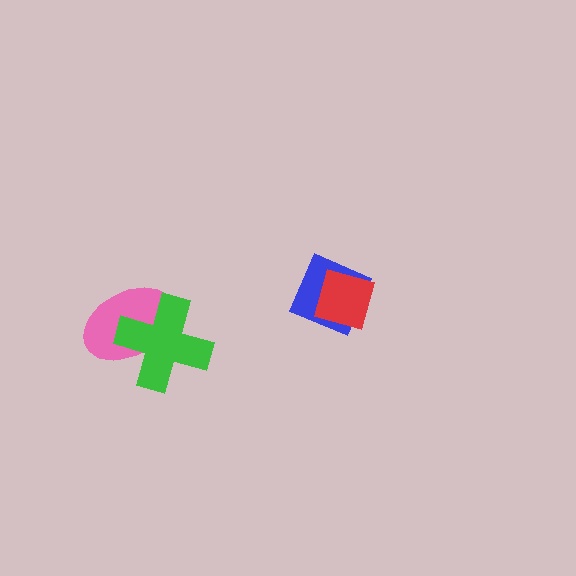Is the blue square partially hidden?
Yes, it is partially covered by another shape.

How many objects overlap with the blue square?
1 object overlaps with the blue square.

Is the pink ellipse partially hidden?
Yes, it is partially covered by another shape.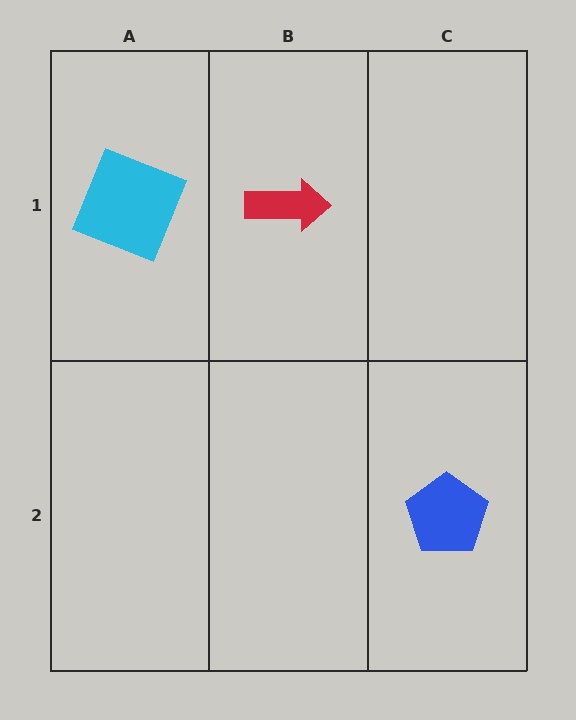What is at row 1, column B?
A red arrow.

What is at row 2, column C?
A blue pentagon.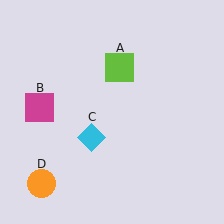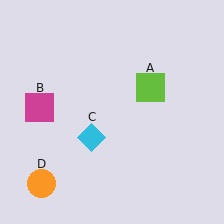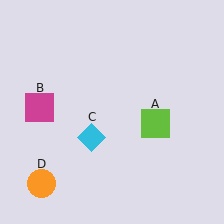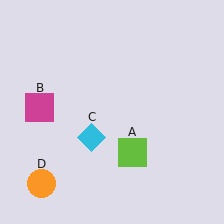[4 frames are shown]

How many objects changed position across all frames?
1 object changed position: lime square (object A).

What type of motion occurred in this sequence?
The lime square (object A) rotated clockwise around the center of the scene.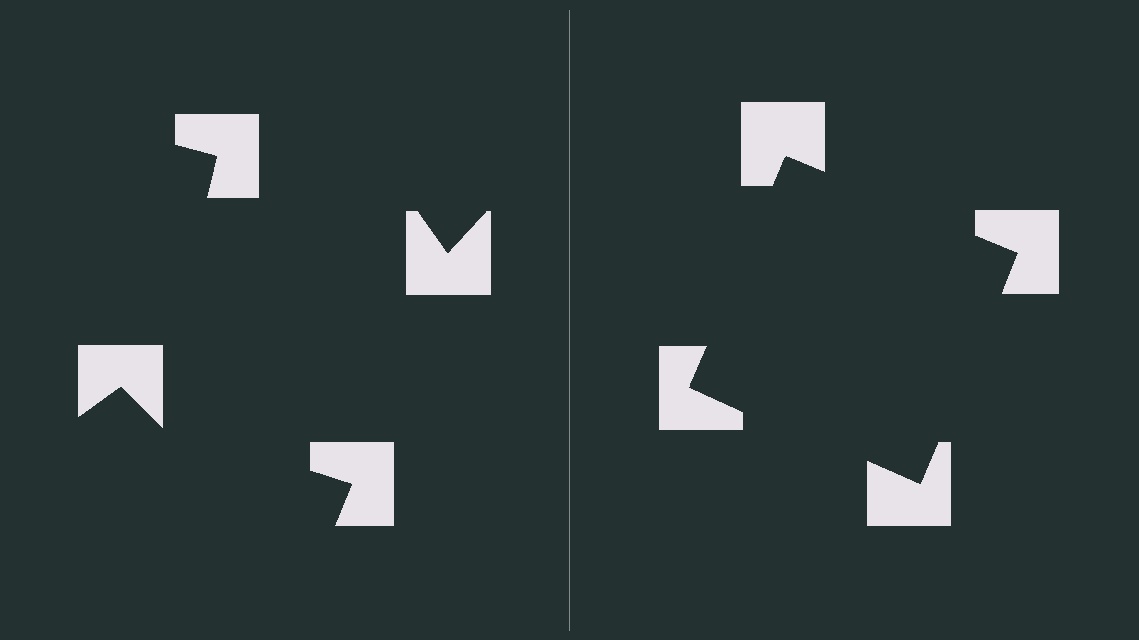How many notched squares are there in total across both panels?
8 — 4 on each side.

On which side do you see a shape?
An illusory square appears on the right side. On the left side the wedge cuts are rotated, so no coherent shape forms.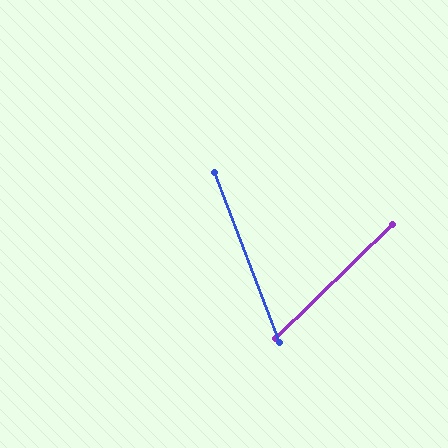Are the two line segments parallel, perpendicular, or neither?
Neither parallel nor perpendicular — they differ by about 67°.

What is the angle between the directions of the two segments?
Approximately 67 degrees.